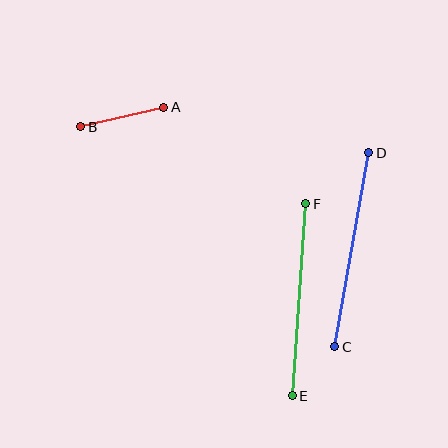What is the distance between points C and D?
The distance is approximately 197 pixels.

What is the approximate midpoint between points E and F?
The midpoint is at approximately (299, 300) pixels.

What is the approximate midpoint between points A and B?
The midpoint is at approximately (122, 117) pixels.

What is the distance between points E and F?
The distance is approximately 192 pixels.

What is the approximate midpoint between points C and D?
The midpoint is at approximately (352, 250) pixels.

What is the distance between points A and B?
The distance is approximately 85 pixels.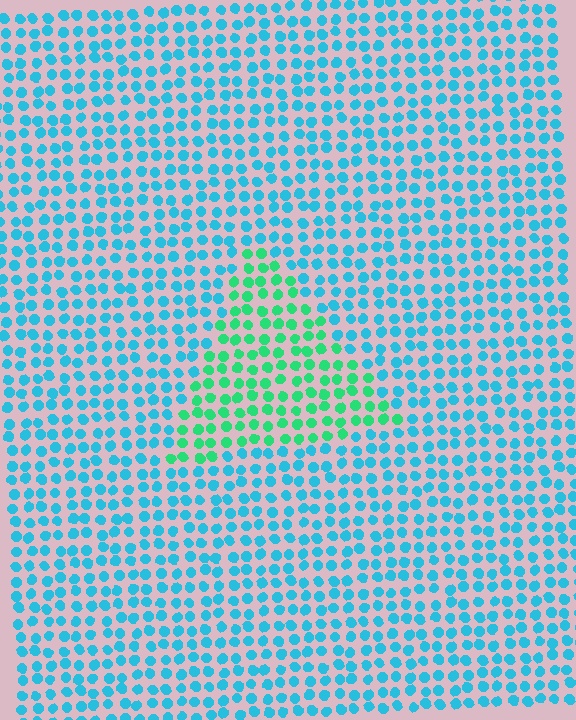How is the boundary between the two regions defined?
The boundary is defined purely by a slight shift in hue (about 44 degrees). Spacing, size, and orientation are identical on both sides.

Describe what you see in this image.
The image is filled with small cyan elements in a uniform arrangement. A triangle-shaped region is visible where the elements are tinted to a slightly different hue, forming a subtle color boundary.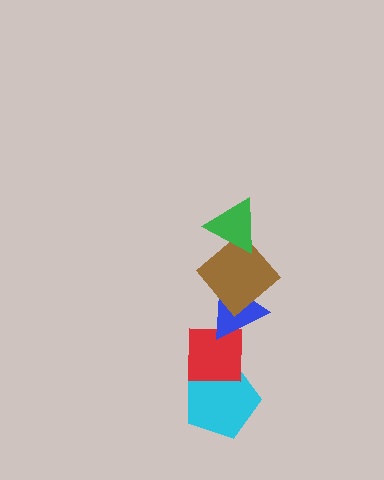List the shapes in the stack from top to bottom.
From top to bottom: the green triangle, the brown diamond, the blue triangle, the red square, the cyan pentagon.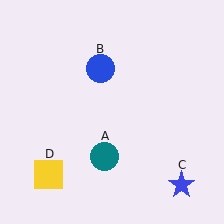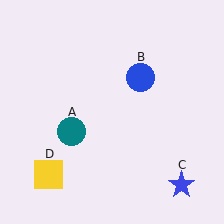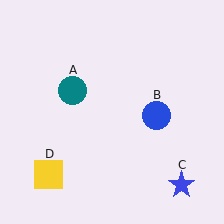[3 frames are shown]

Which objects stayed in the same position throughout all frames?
Blue star (object C) and yellow square (object D) remained stationary.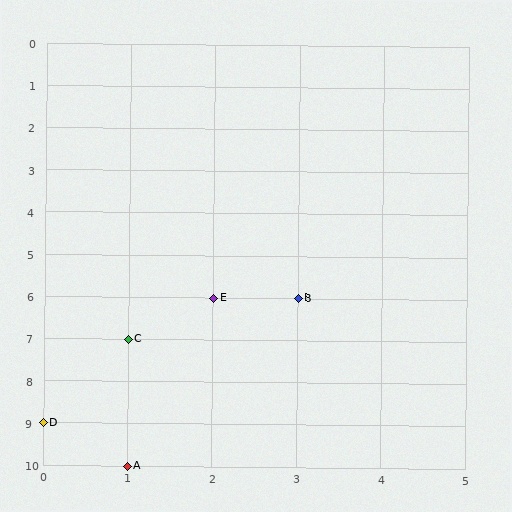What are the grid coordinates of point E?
Point E is at grid coordinates (2, 6).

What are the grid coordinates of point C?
Point C is at grid coordinates (1, 7).